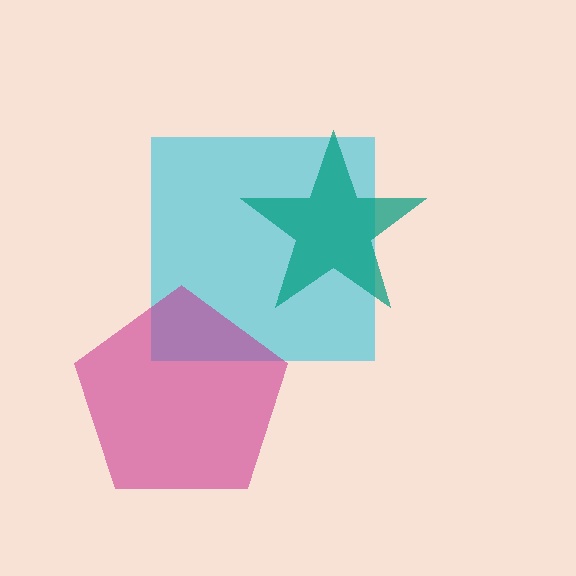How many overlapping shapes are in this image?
There are 3 overlapping shapes in the image.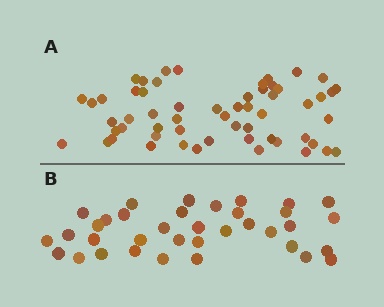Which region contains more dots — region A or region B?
Region A (the top region) has more dots.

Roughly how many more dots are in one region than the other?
Region A has approximately 20 more dots than region B.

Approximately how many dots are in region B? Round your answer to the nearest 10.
About 40 dots. (The exact count is 36, which rounds to 40.)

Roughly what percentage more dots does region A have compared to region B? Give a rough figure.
About 60% more.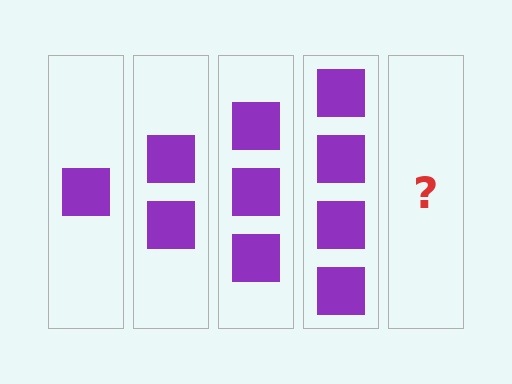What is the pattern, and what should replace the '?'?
The pattern is that each step adds one more square. The '?' should be 5 squares.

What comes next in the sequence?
The next element should be 5 squares.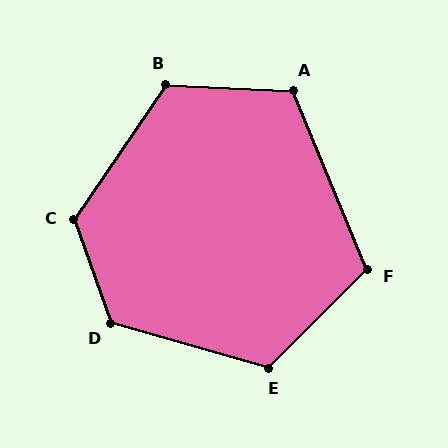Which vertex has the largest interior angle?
D, at approximately 126 degrees.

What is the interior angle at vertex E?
Approximately 120 degrees (obtuse).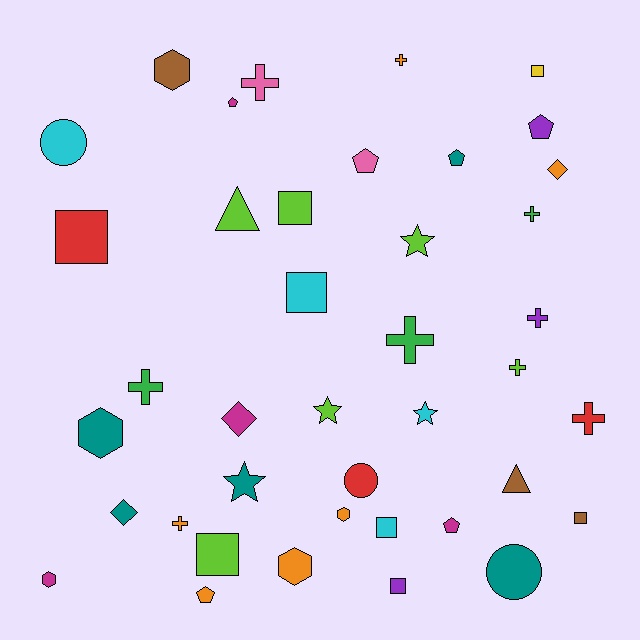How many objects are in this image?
There are 40 objects.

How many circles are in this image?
There are 3 circles.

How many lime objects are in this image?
There are 6 lime objects.